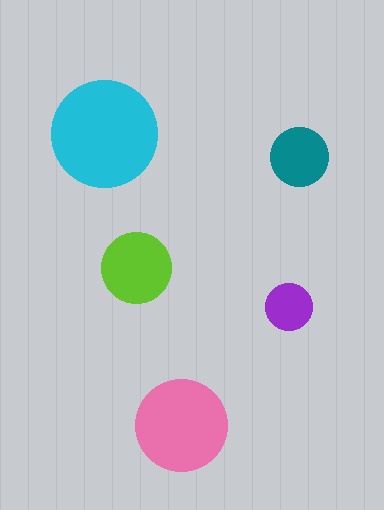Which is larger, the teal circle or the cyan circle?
The cyan one.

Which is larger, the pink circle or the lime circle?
The pink one.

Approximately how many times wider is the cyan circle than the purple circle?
About 2.5 times wider.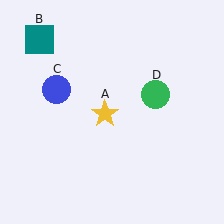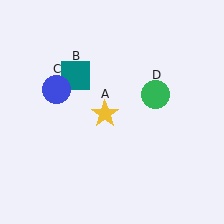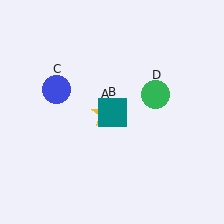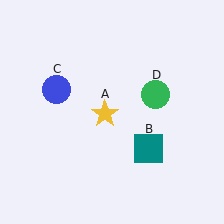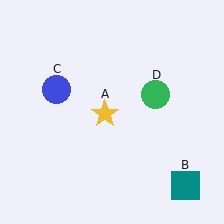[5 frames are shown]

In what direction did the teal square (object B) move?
The teal square (object B) moved down and to the right.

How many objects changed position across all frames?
1 object changed position: teal square (object B).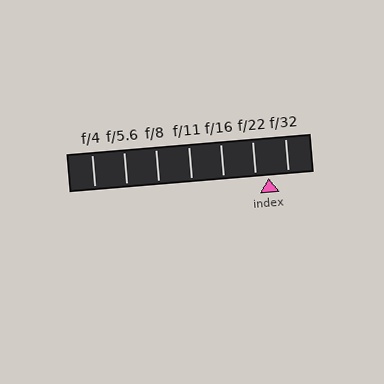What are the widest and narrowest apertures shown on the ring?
The widest aperture shown is f/4 and the narrowest is f/32.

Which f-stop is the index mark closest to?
The index mark is closest to f/22.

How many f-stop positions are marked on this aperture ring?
There are 7 f-stop positions marked.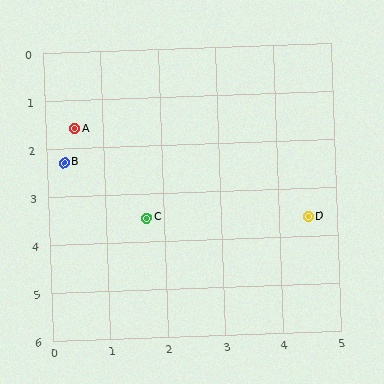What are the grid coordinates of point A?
Point A is at approximately (0.5, 1.6).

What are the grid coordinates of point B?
Point B is at approximately (0.3, 2.3).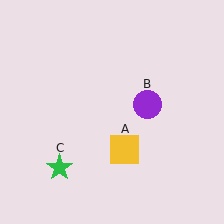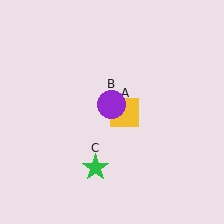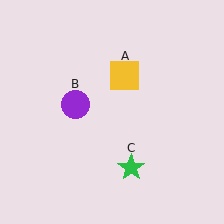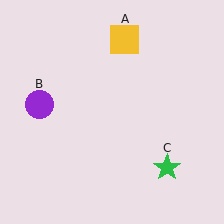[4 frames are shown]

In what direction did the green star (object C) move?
The green star (object C) moved right.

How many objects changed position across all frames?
3 objects changed position: yellow square (object A), purple circle (object B), green star (object C).